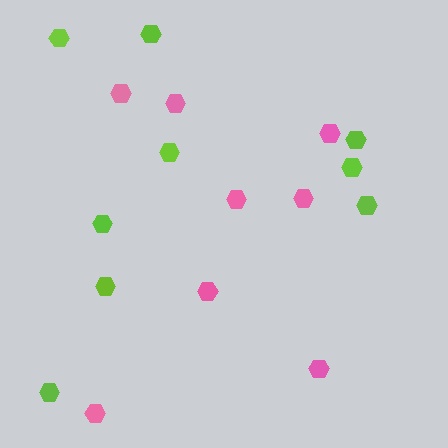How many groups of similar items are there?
There are 2 groups: one group of lime hexagons (9) and one group of pink hexagons (8).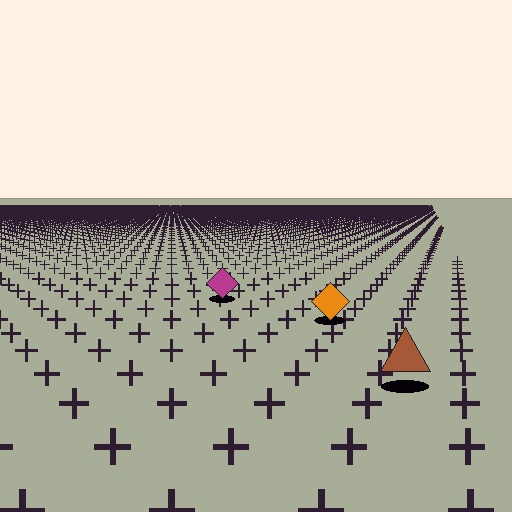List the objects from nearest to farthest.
From nearest to farthest: the brown triangle, the orange diamond, the magenta diamond.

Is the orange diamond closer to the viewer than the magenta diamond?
Yes. The orange diamond is closer — you can tell from the texture gradient: the ground texture is coarser near it.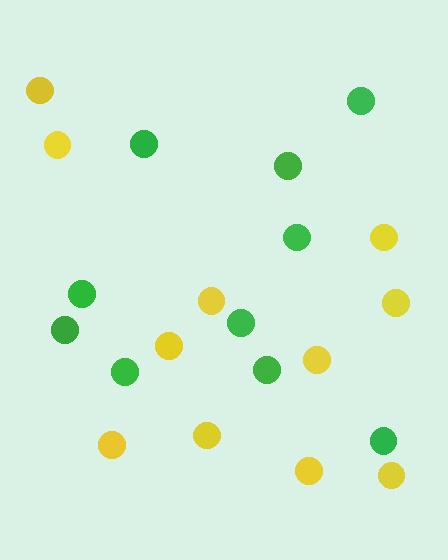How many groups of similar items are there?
There are 2 groups: one group of green circles (10) and one group of yellow circles (11).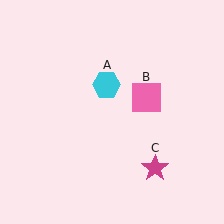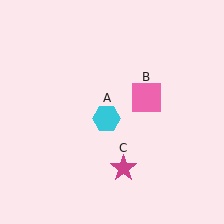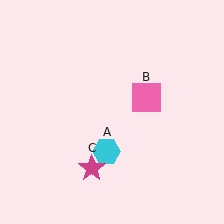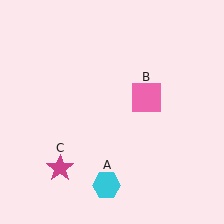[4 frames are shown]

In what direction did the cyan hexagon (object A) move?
The cyan hexagon (object A) moved down.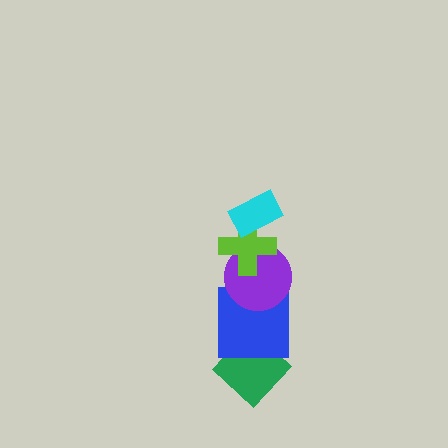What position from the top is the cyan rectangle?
The cyan rectangle is 1st from the top.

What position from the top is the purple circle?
The purple circle is 3rd from the top.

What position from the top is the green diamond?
The green diamond is 5th from the top.